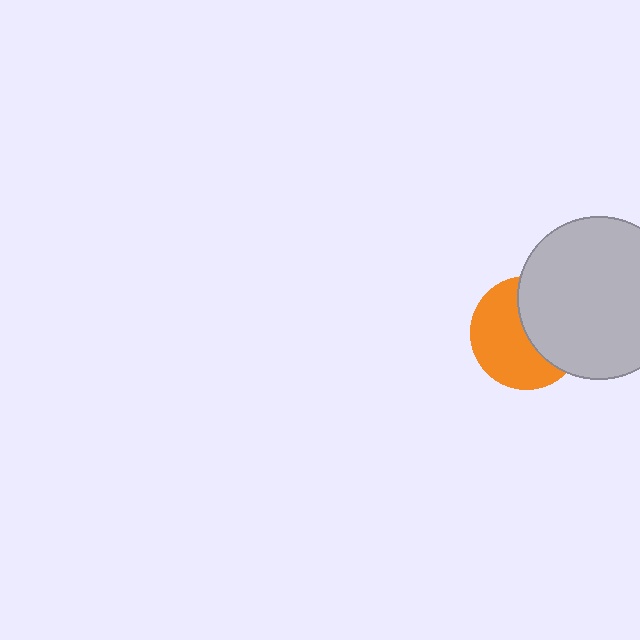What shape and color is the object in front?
The object in front is a light gray circle.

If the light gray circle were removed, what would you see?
You would see the complete orange circle.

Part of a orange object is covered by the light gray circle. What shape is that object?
It is a circle.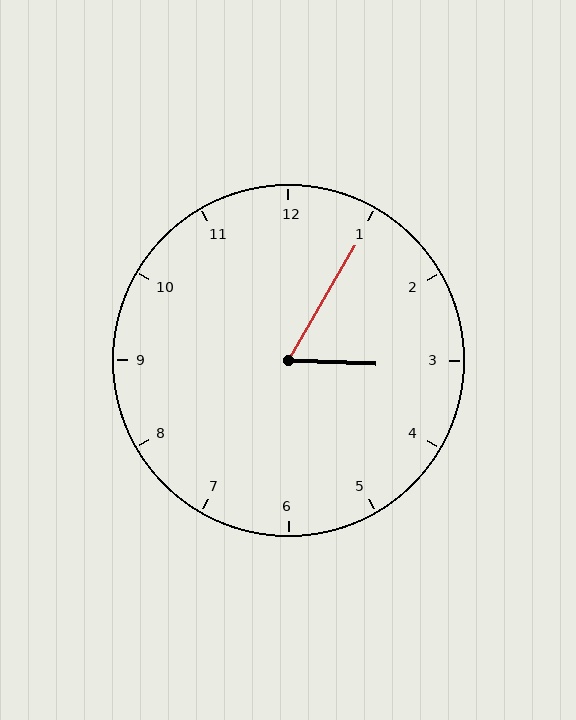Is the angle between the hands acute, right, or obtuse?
It is acute.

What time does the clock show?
3:05.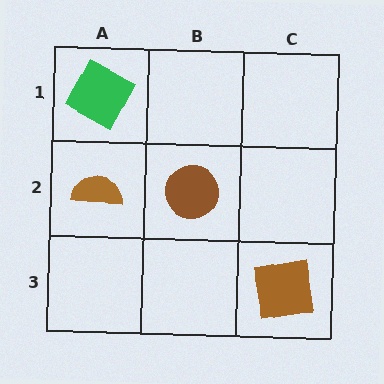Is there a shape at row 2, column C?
No, that cell is empty.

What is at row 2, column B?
A brown circle.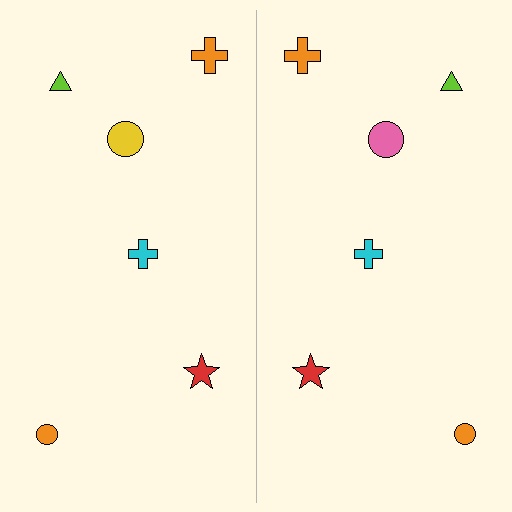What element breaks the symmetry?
The pink circle on the right side breaks the symmetry — its mirror counterpart is yellow.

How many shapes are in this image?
There are 12 shapes in this image.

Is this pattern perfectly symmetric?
No, the pattern is not perfectly symmetric. The pink circle on the right side breaks the symmetry — its mirror counterpart is yellow.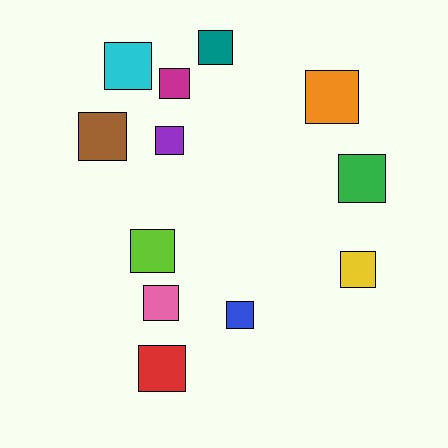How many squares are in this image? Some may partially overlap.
There are 12 squares.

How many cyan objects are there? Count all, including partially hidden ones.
There is 1 cyan object.